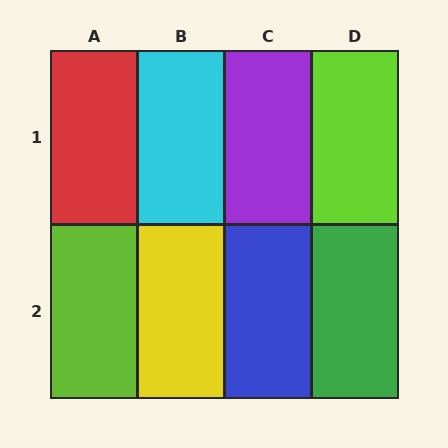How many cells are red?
1 cell is red.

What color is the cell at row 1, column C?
Purple.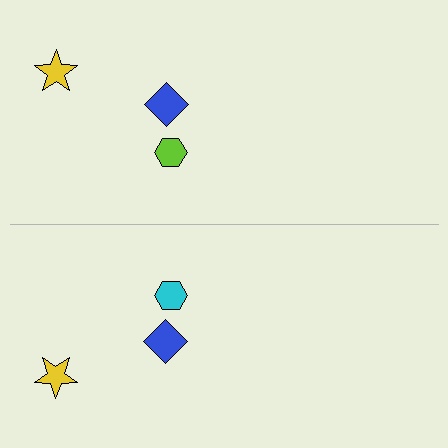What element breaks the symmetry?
The cyan hexagon on the bottom side breaks the symmetry — its mirror counterpart is lime.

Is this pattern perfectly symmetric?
No, the pattern is not perfectly symmetric. The cyan hexagon on the bottom side breaks the symmetry — its mirror counterpart is lime.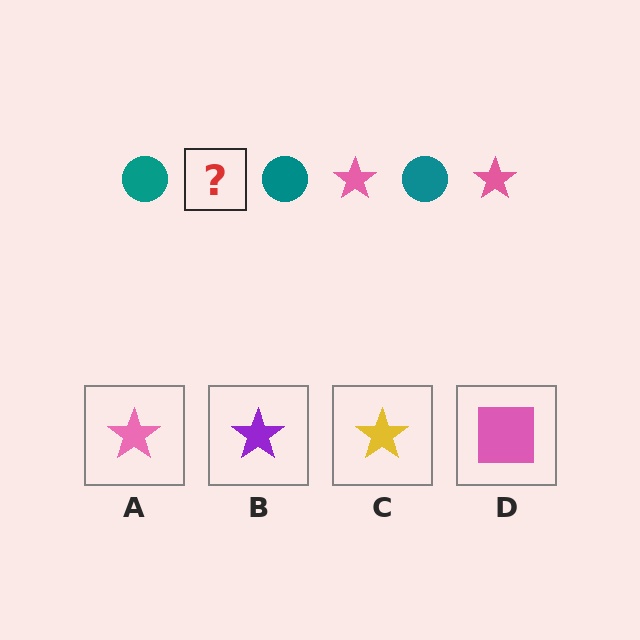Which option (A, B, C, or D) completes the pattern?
A.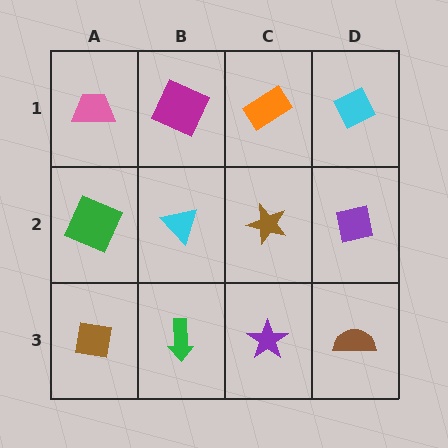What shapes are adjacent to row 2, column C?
An orange rectangle (row 1, column C), a purple star (row 3, column C), a cyan triangle (row 2, column B), a purple square (row 2, column D).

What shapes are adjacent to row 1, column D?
A purple square (row 2, column D), an orange rectangle (row 1, column C).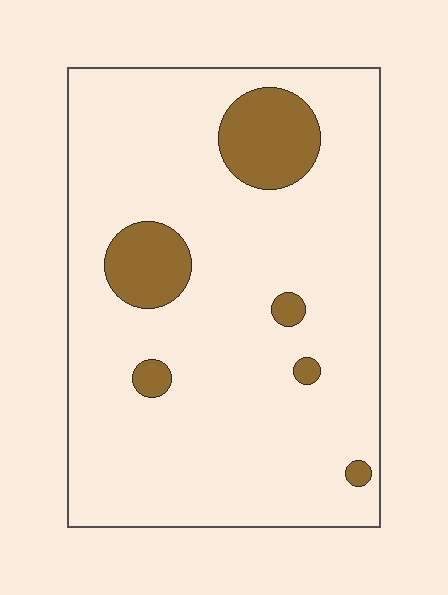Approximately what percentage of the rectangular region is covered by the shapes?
Approximately 10%.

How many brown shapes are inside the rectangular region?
6.